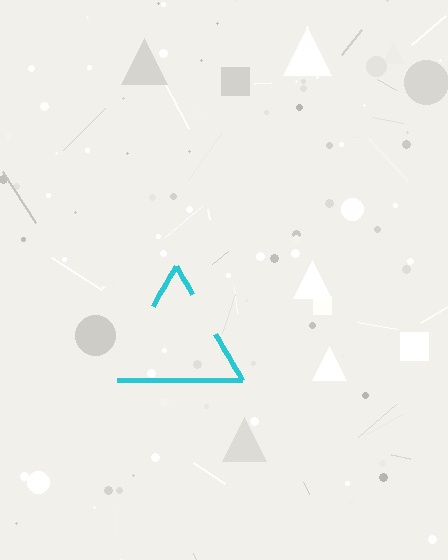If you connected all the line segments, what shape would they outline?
They would outline a triangle.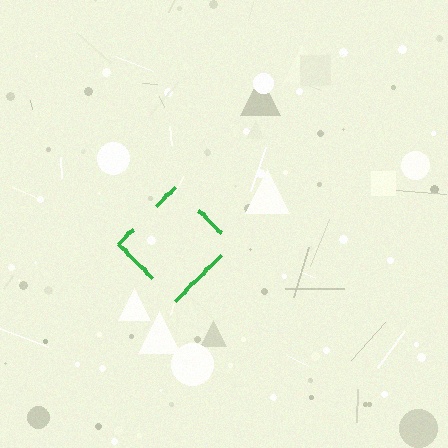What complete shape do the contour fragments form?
The contour fragments form a diamond.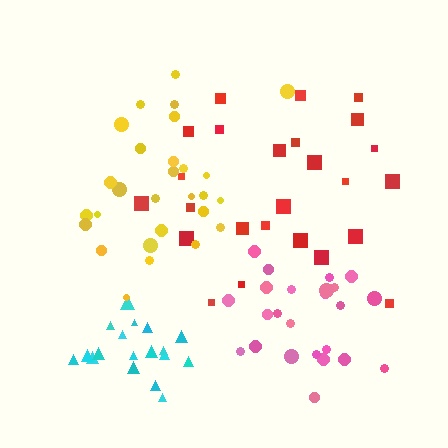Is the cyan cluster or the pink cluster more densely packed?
Cyan.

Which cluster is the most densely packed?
Cyan.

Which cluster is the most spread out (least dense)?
Red.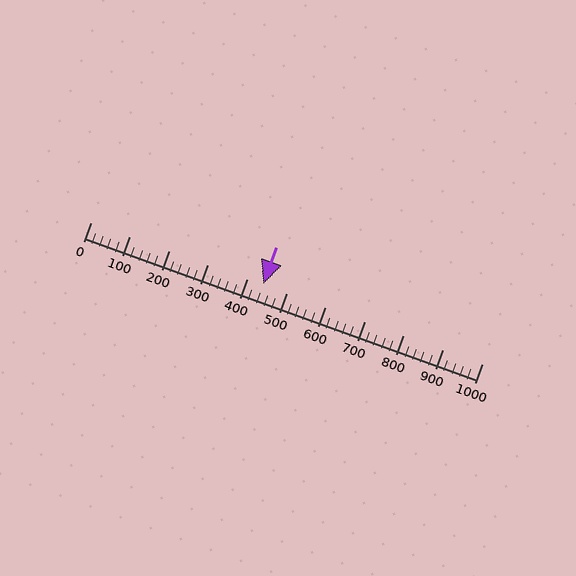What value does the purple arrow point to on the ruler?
The purple arrow points to approximately 440.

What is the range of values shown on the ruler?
The ruler shows values from 0 to 1000.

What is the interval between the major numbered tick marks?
The major tick marks are spaced 100 units apart.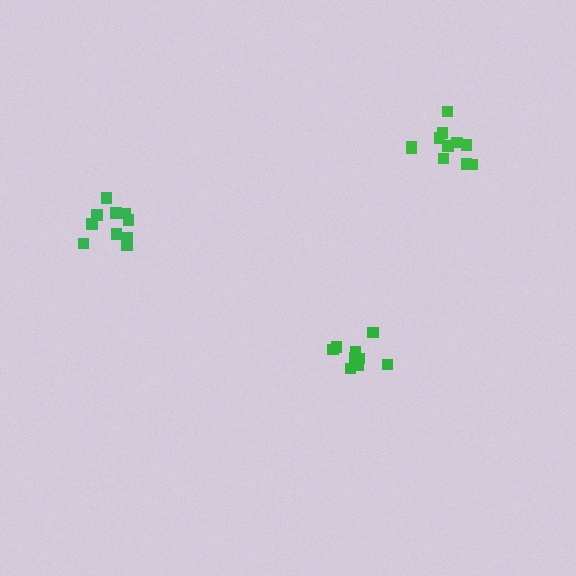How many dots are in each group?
Group 1: 10 dots, Group 2: 10 dots, Group 3: 11 dots (31 total).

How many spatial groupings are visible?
There are 3 spatial groupings.